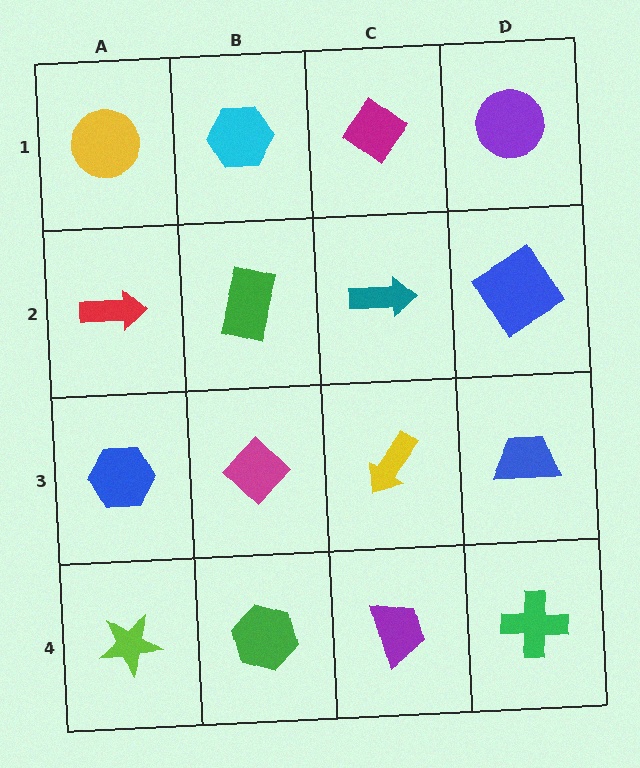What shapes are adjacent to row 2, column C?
A magenta diamond (row 1, column C), a yellow arrow (row 3, column C), a green rectangle (row 2, column B), a blue diamond (row 2, column D).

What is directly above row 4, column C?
A yellow arrow.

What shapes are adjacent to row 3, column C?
A teal arrow (row 2, column C), a purple trapezoid (row 4, column C), a magenta diamond (row 3, column B), a blue trapezoid (row 3, column D).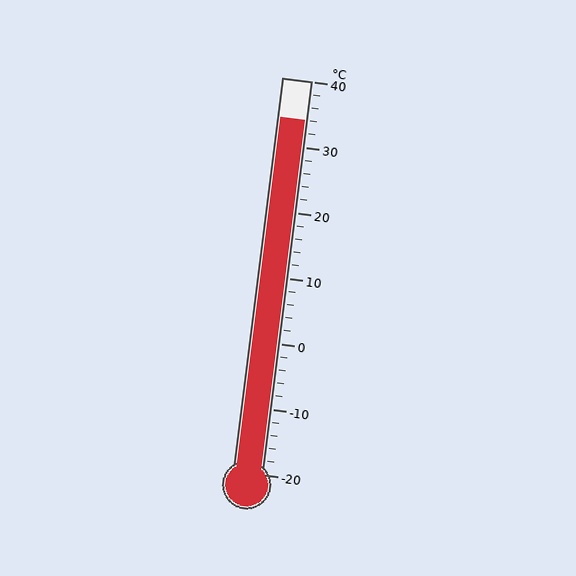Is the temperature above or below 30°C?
The temperature is above 30°C.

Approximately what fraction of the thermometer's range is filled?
The thermometer is filled to approximately 90% of its range.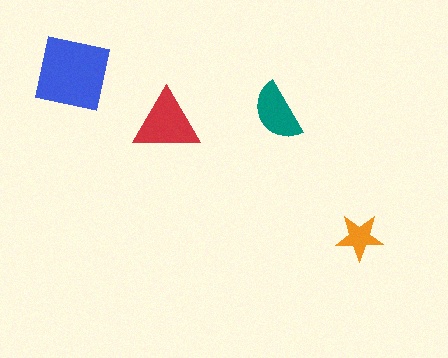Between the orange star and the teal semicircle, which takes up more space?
The teal semicircle.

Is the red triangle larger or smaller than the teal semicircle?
Larger.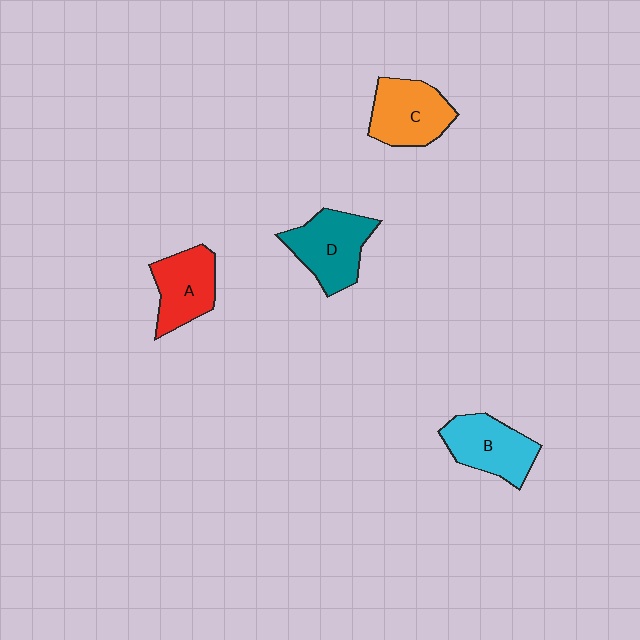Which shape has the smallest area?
Shape A (red).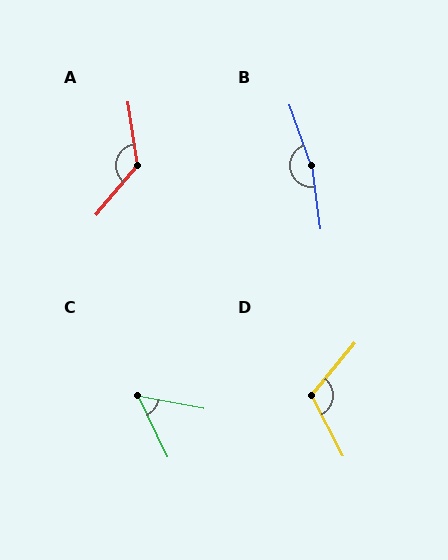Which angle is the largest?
B, at approximately 168 degrees.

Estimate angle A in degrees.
Approximately 132 degrees.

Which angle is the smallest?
C, at approximately 54 degrees.